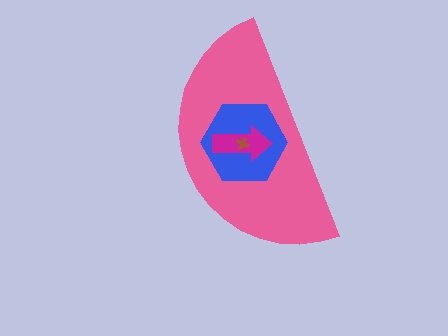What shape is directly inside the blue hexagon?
The magenta arrow.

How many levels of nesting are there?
4.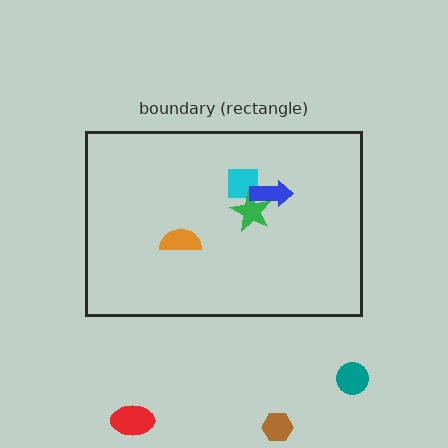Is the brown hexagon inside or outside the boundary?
Outside.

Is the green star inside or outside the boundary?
Inside.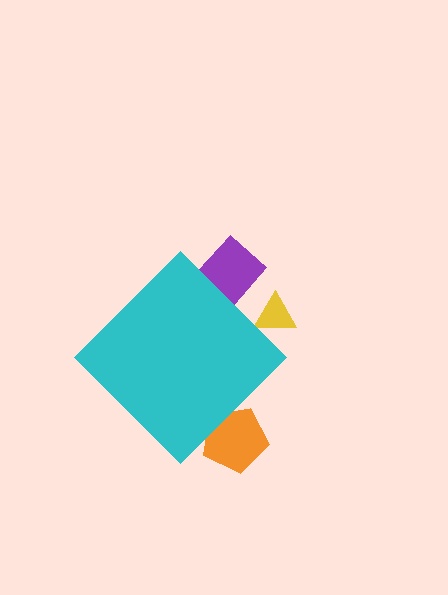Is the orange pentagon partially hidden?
Yes, the orange pentagon is partially hidden behind the cyan diamond.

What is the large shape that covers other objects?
A cyan diamond.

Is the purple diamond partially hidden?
Yes, the purple diamond is partially hidden behind the cyan diamond.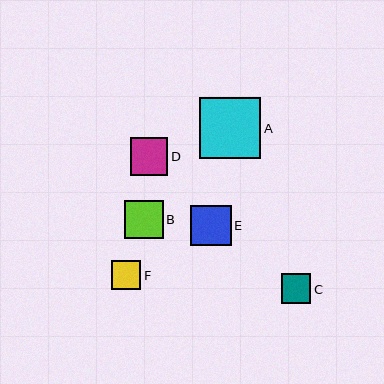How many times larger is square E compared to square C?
Square E is approximately 1.4 times the size of square C.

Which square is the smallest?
Square F is the smallest with a size of approximately 29 pixels.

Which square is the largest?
Square A is the largest with a size of approximately 61 pixels.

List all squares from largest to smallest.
From largest to smallest: A, E, B, D, C, F.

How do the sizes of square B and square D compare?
Square B and square D are approximately the same size.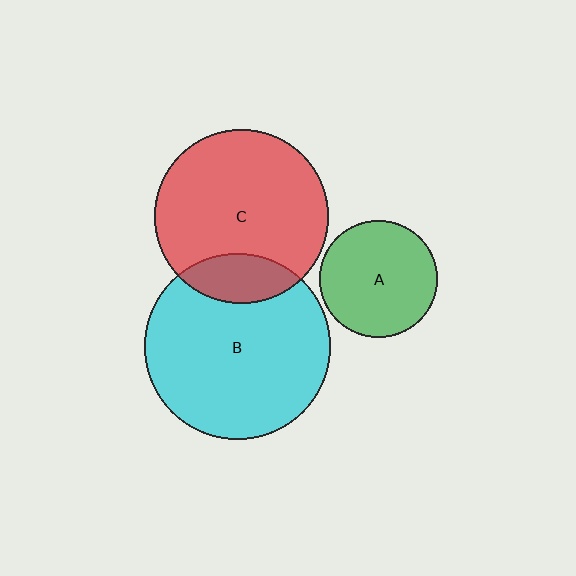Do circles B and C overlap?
Yes.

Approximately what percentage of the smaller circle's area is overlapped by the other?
Approximately 20%.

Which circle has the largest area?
Circle B (cyan).